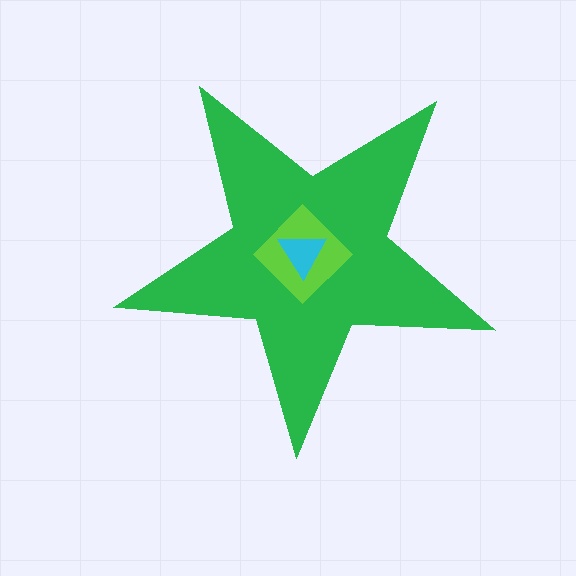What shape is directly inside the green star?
The lime diamond.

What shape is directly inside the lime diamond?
The cyan triangle.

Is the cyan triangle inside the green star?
Yes.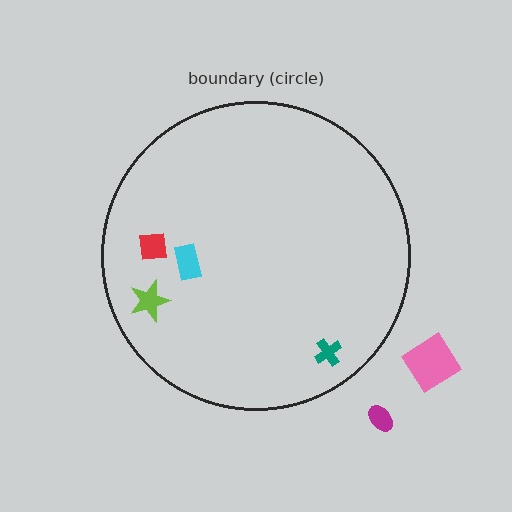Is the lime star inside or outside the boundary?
Inside.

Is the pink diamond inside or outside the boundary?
Outside.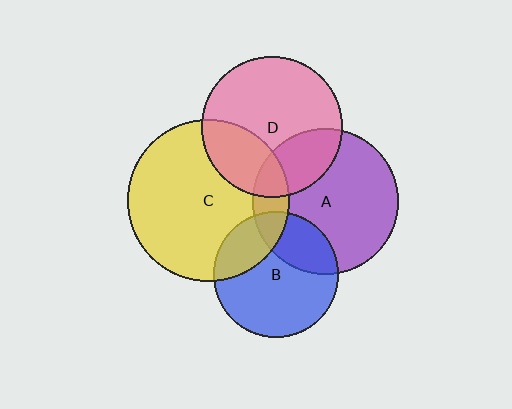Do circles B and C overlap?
Yes.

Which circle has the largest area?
Circle C (yellow).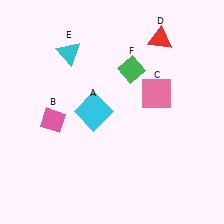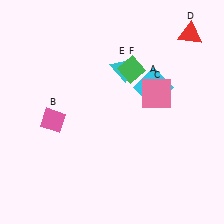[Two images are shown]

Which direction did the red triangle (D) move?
The red triangle (D) moved right.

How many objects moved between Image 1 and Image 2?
3 objects moved between the two images.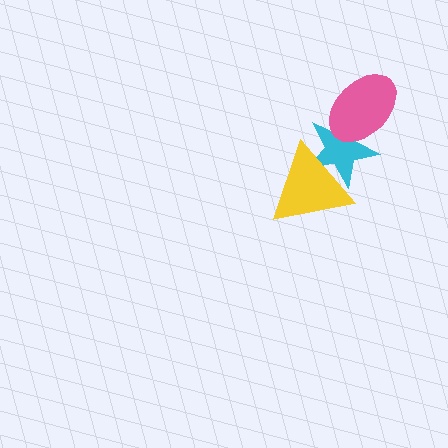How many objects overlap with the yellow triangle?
1 object overlaps with the yellow triangle.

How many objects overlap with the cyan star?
2 objects overlap with the cyan star.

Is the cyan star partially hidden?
Yes, it is partially covered by another shape.